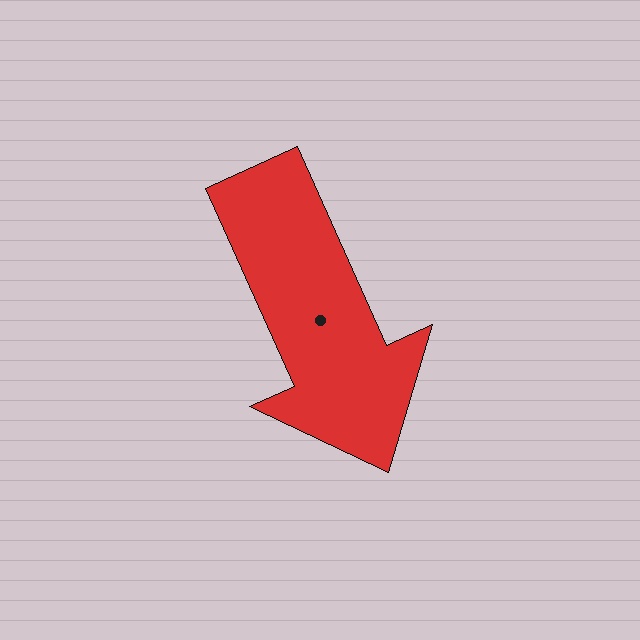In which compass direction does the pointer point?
Southeast.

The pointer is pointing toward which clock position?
Roughly 5 o'clock.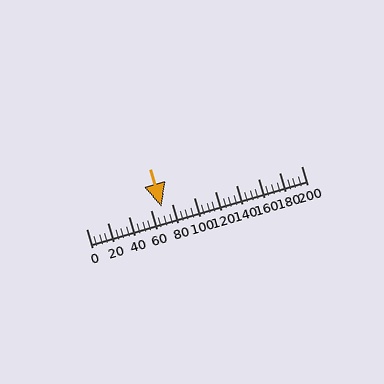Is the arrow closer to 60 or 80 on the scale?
The arrow is closer to 80.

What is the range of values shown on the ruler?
The ruler shows values from 0 to 200.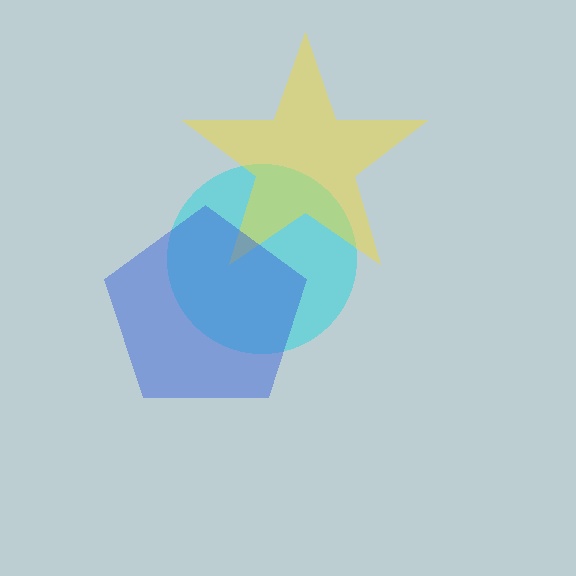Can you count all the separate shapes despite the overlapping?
Yes, there are 3 separate shapes.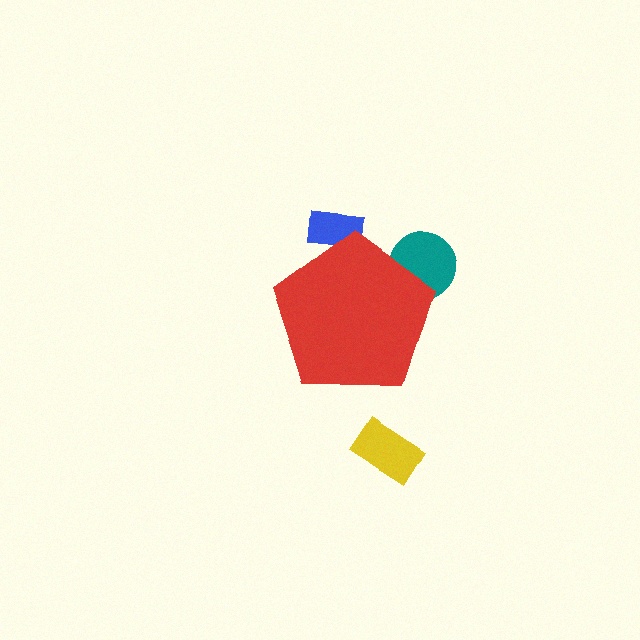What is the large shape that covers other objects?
A red pentagon.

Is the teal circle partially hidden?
Yes, the teal circle is partially hidden behind the red pentagon.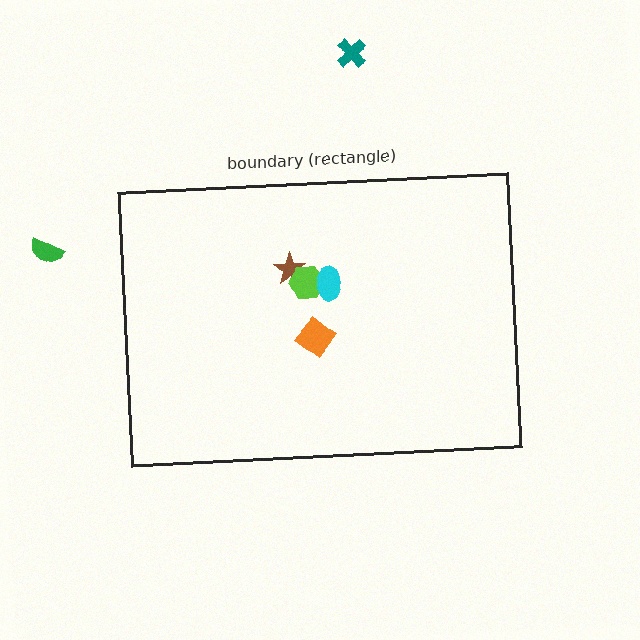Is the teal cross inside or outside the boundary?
Outside.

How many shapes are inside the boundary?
4 inside, 2 outside.